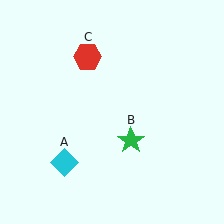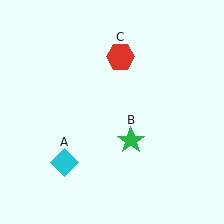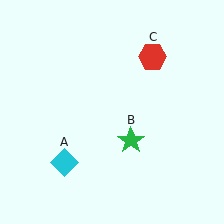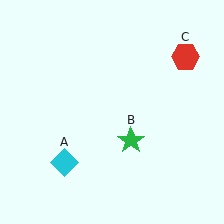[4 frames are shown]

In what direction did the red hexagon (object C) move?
The red hexagon (object C) moved right.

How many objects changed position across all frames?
1 object changed position: red hexagon (object C).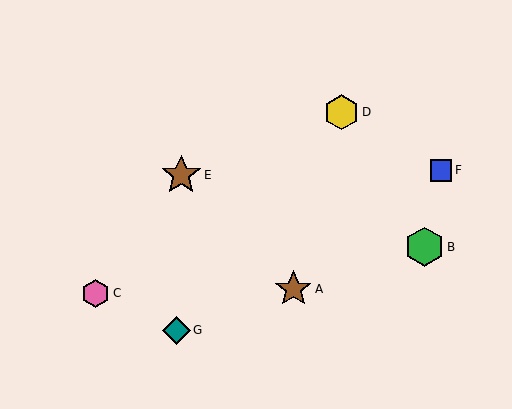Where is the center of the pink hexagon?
The center of the pink hexagon is at (96, 293).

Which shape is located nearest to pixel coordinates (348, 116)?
The yellow hexagon (labeled D) at (341, 112) is nearest to that location.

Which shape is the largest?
The brown star (labeled E) is the largest.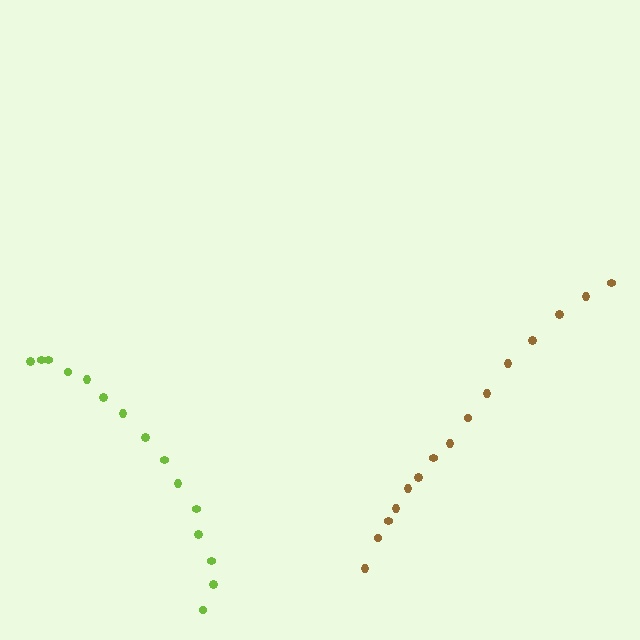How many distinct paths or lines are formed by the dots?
There are 2 distinct paths.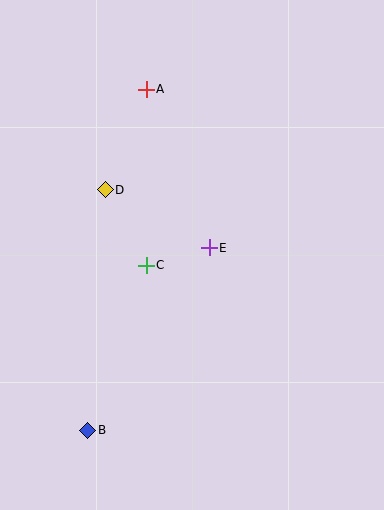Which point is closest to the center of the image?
Point E at (209, 248) is closest to the center.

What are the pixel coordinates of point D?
Point D is at (105, 190).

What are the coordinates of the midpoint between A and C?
The midpoint between A and C is at (146, 177).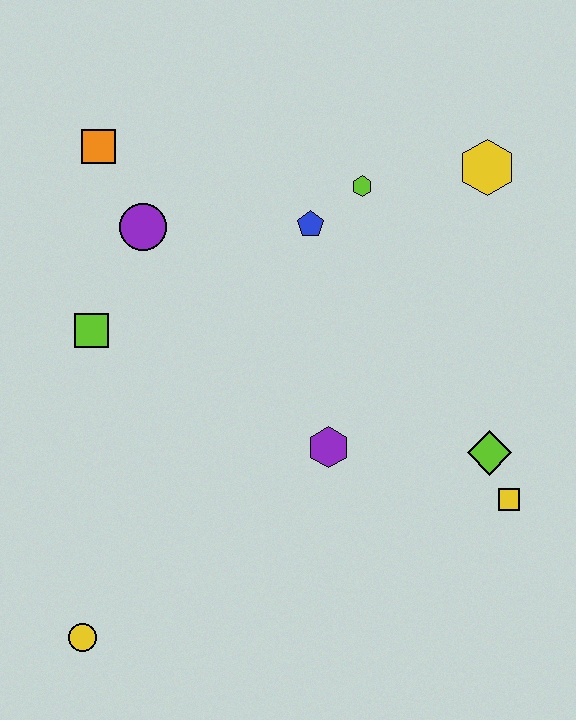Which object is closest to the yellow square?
The lime diamond is closest to the yellow square.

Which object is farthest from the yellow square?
The orange square is farthest from the yellow square.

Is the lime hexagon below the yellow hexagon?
Yes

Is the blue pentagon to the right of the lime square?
Yes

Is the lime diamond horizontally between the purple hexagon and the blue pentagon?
No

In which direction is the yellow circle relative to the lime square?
The yellow circle is below the lime square.